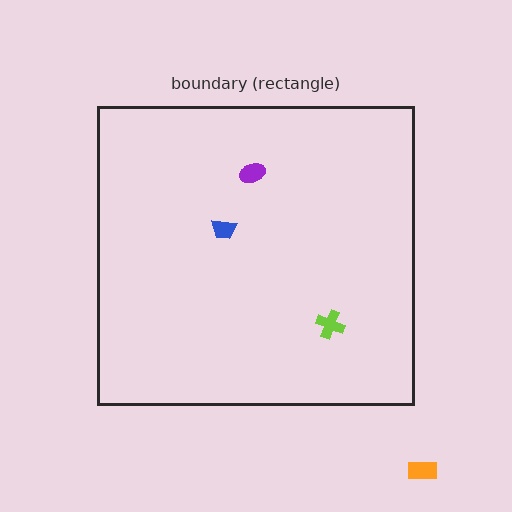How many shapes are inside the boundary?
3 inside, 1 outside.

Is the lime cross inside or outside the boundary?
Inside.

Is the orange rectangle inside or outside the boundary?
Outside.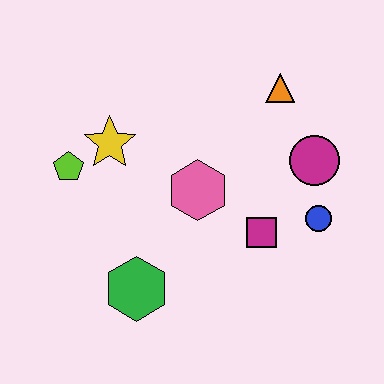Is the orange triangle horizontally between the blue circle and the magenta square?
Yes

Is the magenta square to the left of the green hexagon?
No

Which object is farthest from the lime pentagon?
The blue circle is farthest from the lime pentagon.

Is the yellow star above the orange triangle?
No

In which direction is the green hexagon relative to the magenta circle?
The green hexagon is to the left of the magenta circle.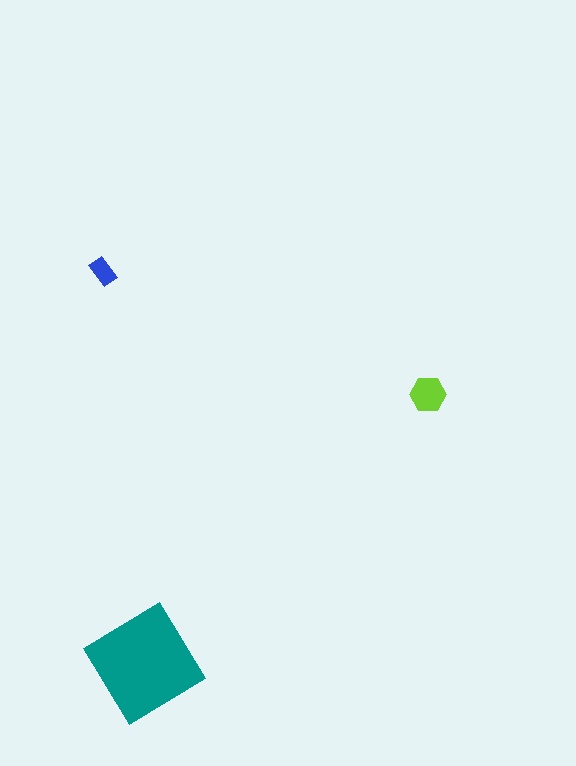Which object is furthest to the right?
The lime hexagon is rightmost.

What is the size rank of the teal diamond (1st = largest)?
1st.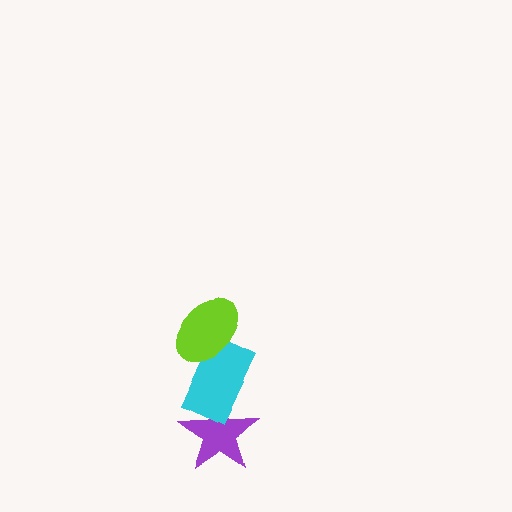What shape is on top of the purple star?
The cyan rectangle is on top of the purple star.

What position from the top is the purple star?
The purple star is 3rd from the top.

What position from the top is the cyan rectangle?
The cyan rectangle is 2nd from the top.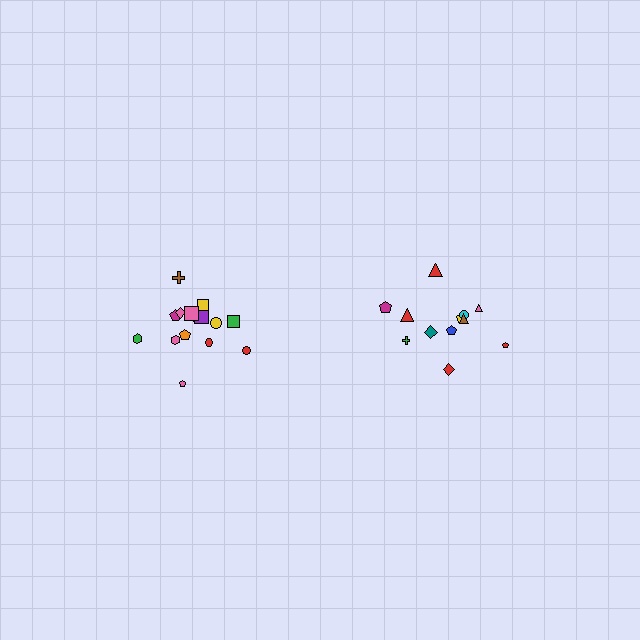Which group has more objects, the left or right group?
The left group.